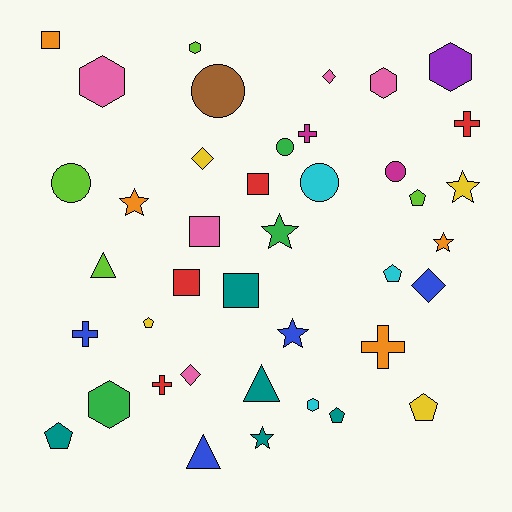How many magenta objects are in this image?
There are 2 magenta objects.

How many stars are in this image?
There are 6 stars.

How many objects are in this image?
There are 40 objects.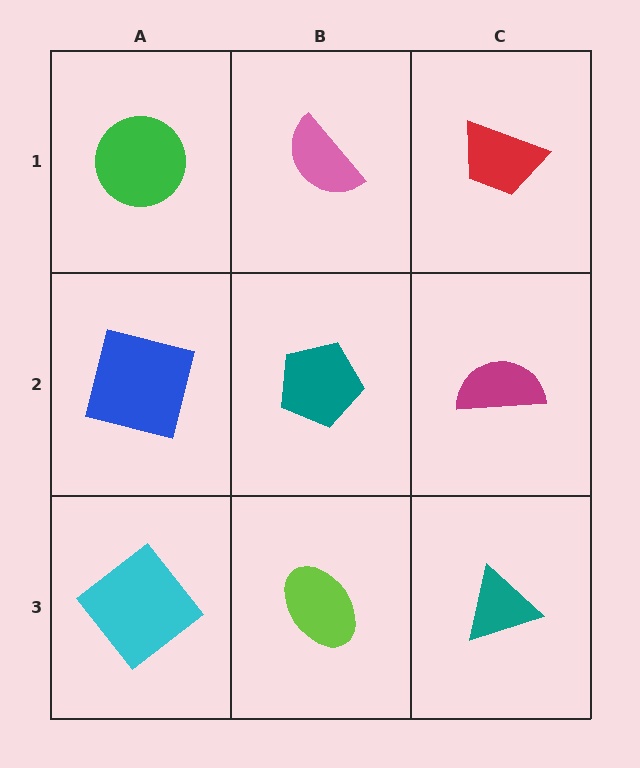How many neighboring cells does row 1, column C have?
2.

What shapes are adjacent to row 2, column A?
A green circle (row 1, column A), a cyan diamond (row 3, column A), a teal pentagon (row 2, column B).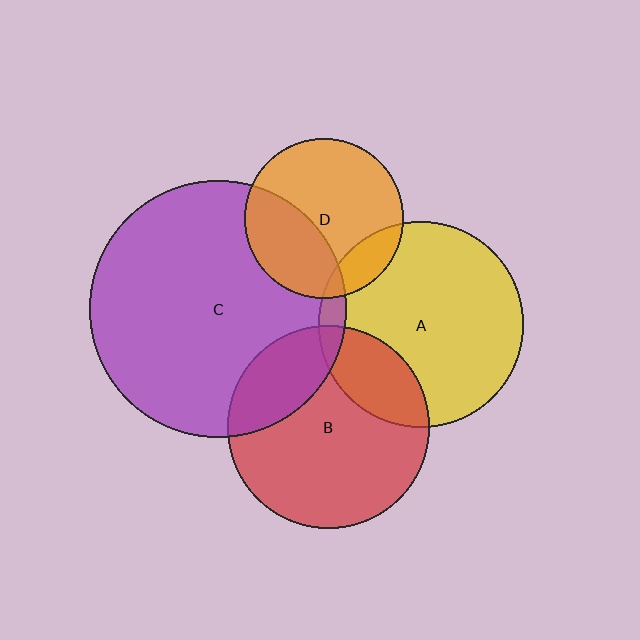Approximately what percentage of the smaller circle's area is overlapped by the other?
Approximately 25%.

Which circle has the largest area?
Circle C (purple).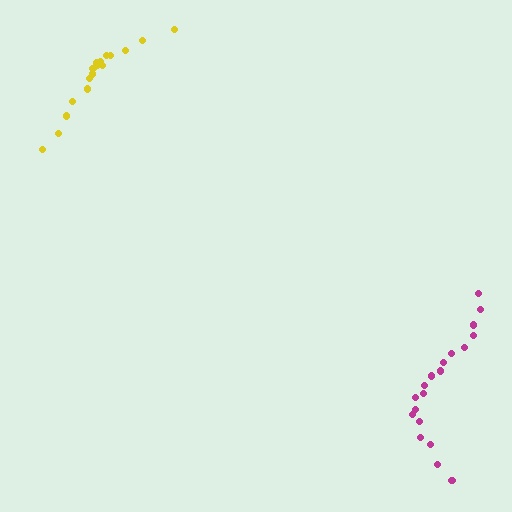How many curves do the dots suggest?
There are 2 distinct paths.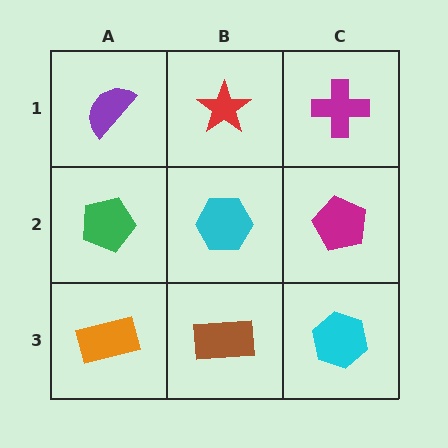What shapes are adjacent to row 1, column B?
A cyan hexagon (row 2, column B), a purple semicircle (row 1, column A), a magenta cross (row 1, column C).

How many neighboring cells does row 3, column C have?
2.